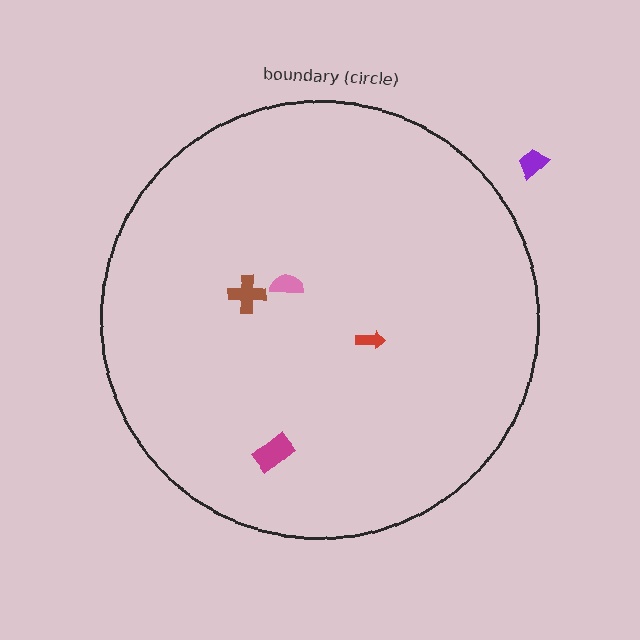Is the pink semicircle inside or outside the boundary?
Inside.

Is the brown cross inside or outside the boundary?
Inside.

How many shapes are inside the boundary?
4 inside, 1 outside.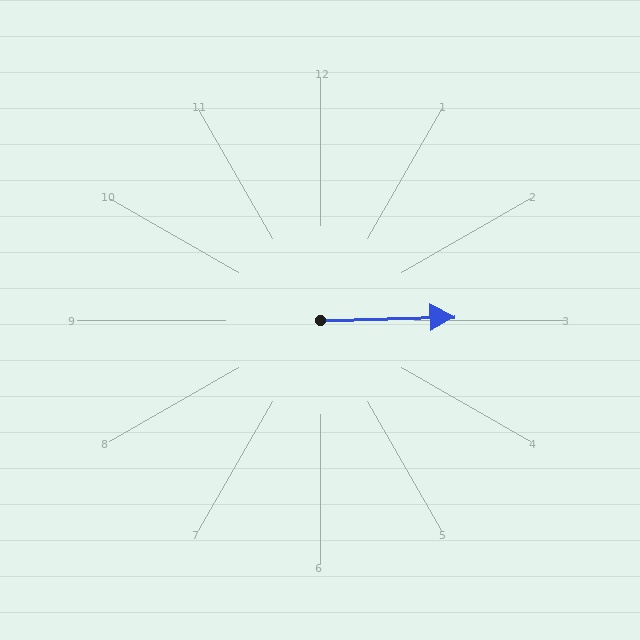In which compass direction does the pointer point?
East.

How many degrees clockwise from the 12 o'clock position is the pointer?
Approximately 88 degrees.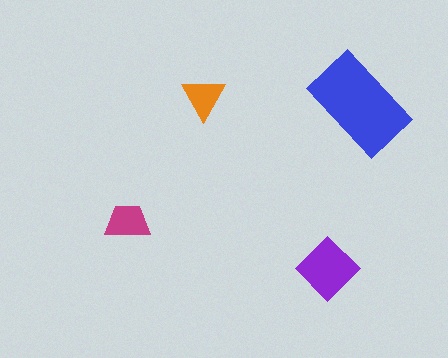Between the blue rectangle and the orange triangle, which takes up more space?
The blue rectangle.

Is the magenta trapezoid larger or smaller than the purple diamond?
Smaller.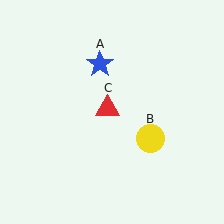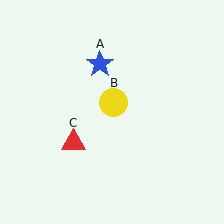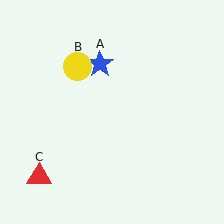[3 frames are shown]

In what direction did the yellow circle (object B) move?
The yellow circle (object B) moved up and to the left.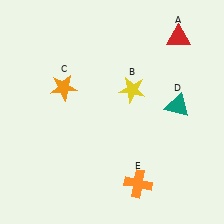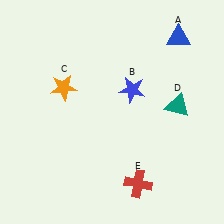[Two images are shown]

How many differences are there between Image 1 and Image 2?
There are 3 differences between the two images.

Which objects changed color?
A changed from red to blue. B changed from yellow to blue. E changed from orange to red.